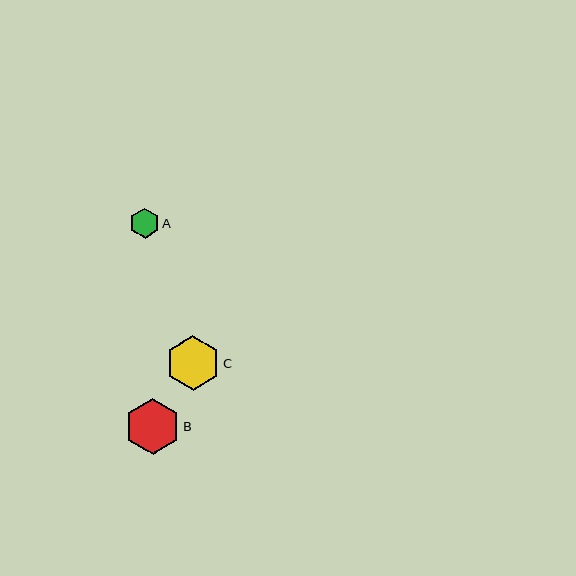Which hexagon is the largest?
Hexagon B is the largest with a size of approximately 55 pixels.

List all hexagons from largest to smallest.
From largest to smallest: B, C, A.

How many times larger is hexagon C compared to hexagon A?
Hexagon C is approximately 1.8 times the size of hexagon A.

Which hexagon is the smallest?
Hexagon A is the smallest with a size of approximately 30 pixels.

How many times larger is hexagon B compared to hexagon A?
Hexagon B is approximately 1.8 times the size of hexagon A.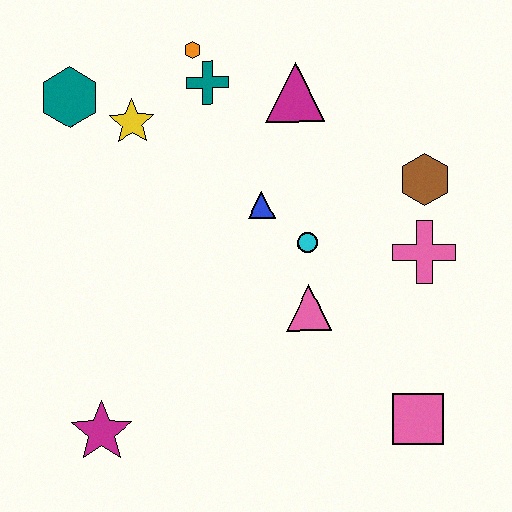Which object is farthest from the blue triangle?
The magenta star is farthest from the blue triangle.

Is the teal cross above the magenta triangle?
Yes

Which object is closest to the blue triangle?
The cyan circle is closest to the blue triangle.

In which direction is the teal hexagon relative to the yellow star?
The teal hexagon is to the left of the yellow star.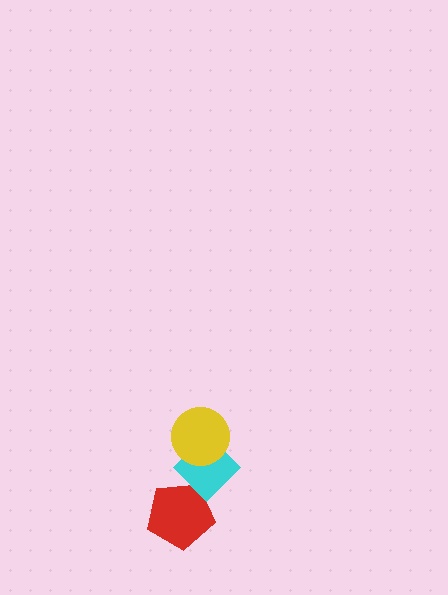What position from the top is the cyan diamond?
The cyan diamond is 2nd from the top.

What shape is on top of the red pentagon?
The cyan diamond is on top of the red pentagon.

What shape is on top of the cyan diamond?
The yellow circle is on top of the cyan diamond.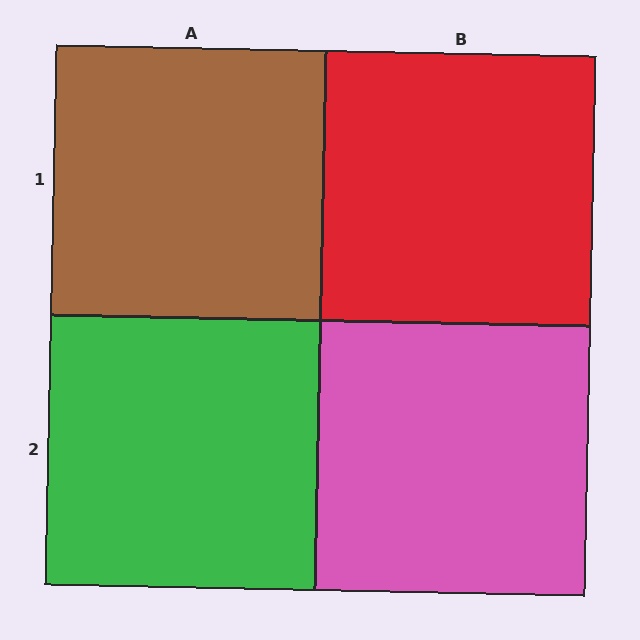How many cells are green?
1 cell is green.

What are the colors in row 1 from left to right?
Brown, red.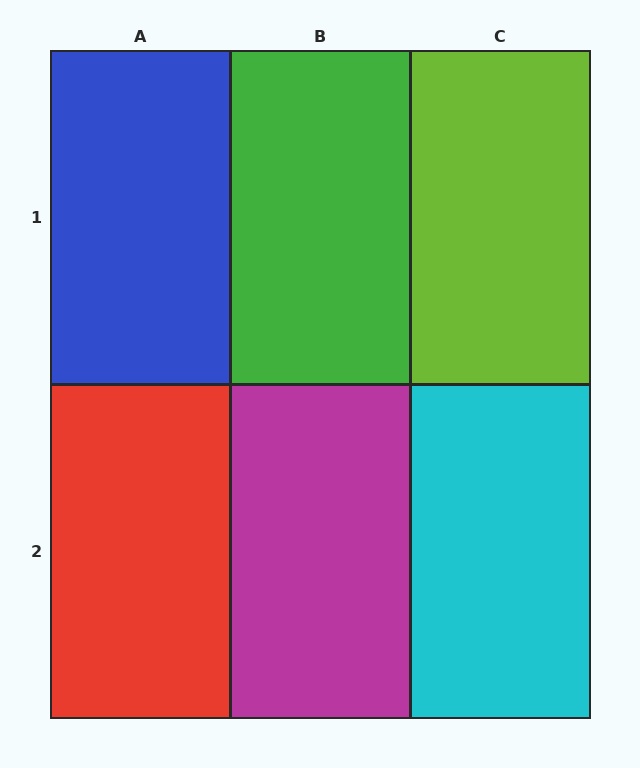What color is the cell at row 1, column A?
Blue.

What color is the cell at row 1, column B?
Green.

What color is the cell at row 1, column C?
Lime.